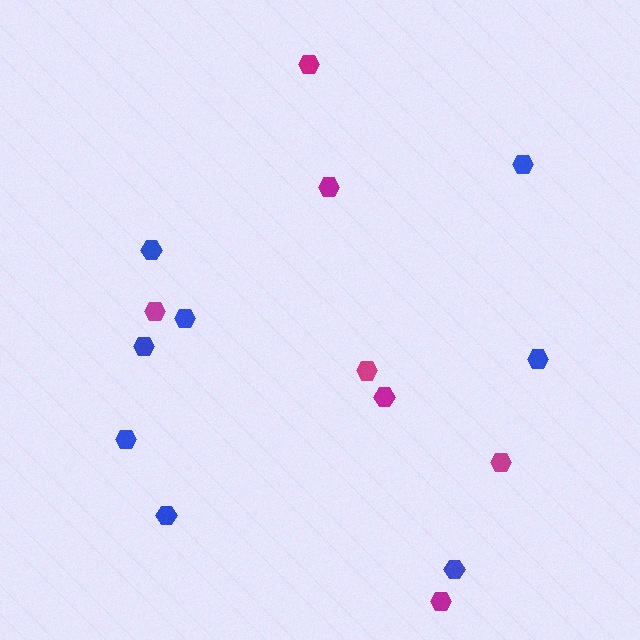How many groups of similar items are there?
There are 2 groups: one group of magenta hexagons (7) and one group of blue hexagons (8).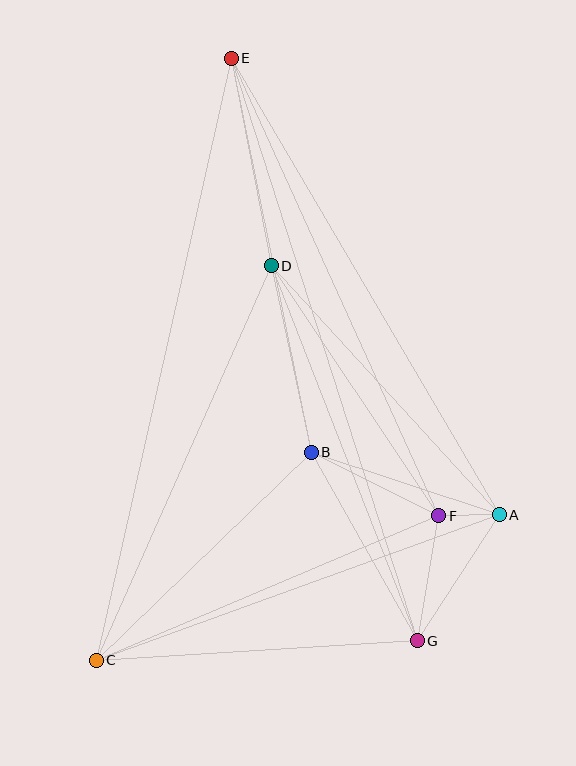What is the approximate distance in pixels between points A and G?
The distance between A and G is approximately 150 pixels.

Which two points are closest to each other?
Points A and F are closest to each other.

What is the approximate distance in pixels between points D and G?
The distance between D and G is approximately 402 pixels.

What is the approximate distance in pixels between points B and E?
The distance between B and E is approximately 402 pixels.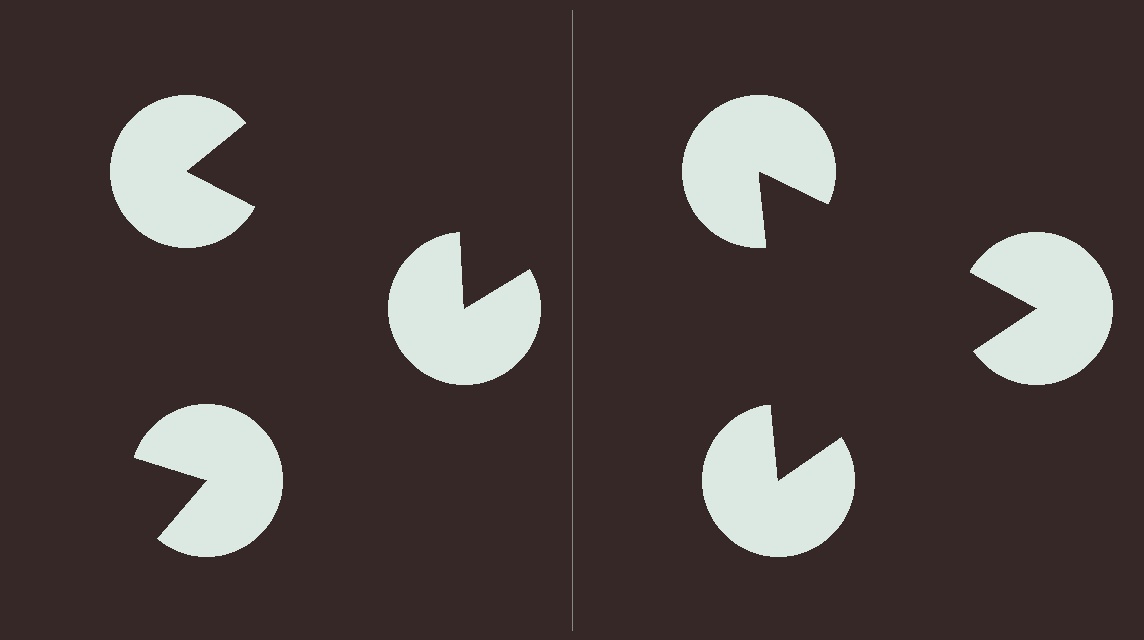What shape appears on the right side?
An illusory triangle.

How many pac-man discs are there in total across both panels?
6 — 3 on each side.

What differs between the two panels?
The pac-man discs are positioned identically on both sides; only the wedge orientations differ. On the right they align to a triangle; on the left they are misaligned.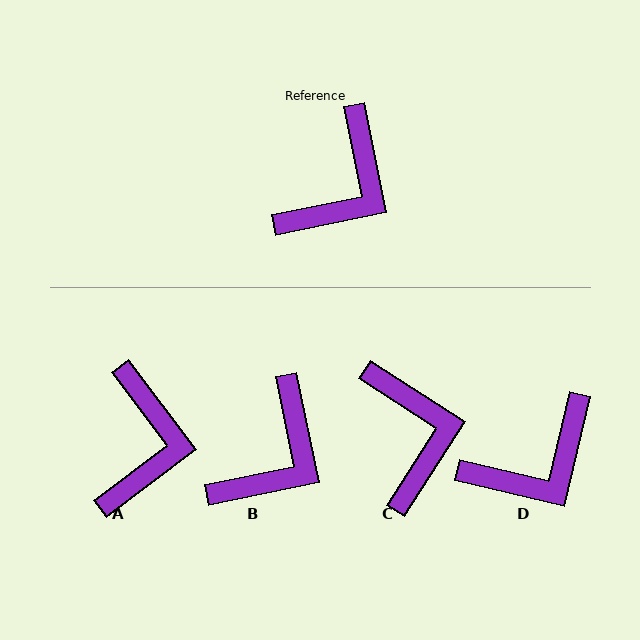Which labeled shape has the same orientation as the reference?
B.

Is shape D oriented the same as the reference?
No, it is off by about 25 degrees.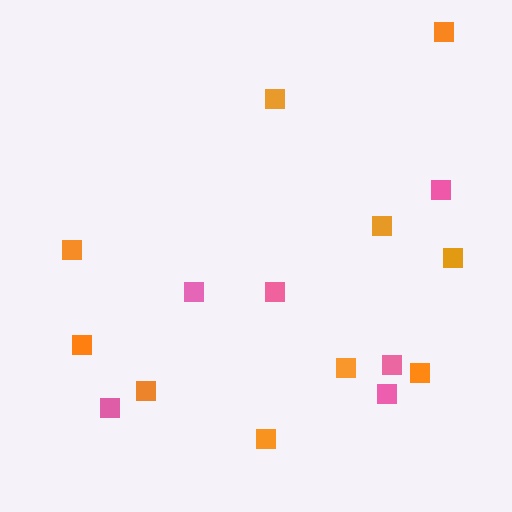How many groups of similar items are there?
There are 2 groups: one group of pink squares (6) and one group of orange squares (10).